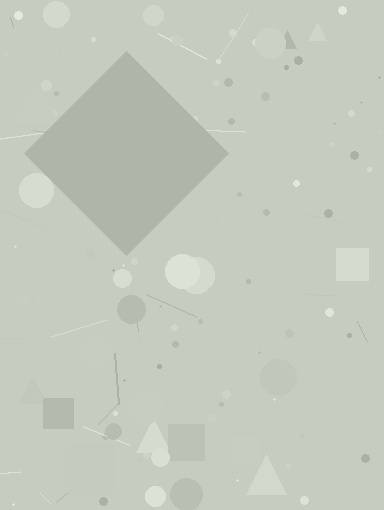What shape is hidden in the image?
A diamond is hidden in the image.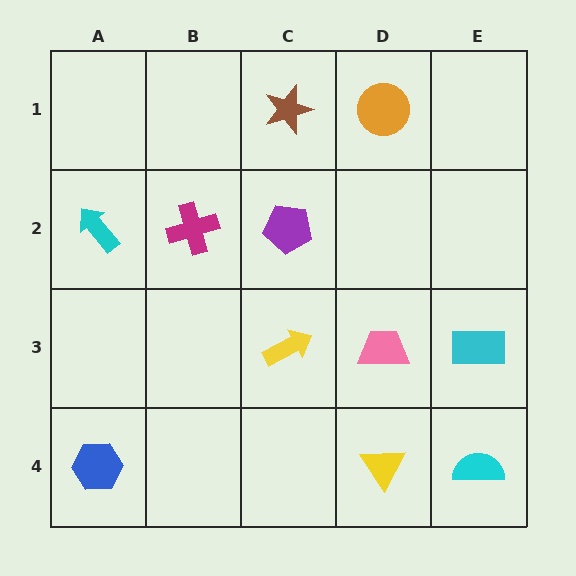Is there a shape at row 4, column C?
No, that cell is empty.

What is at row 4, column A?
A blue hexagon.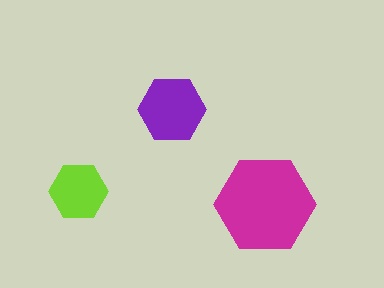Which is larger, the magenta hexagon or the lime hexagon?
The magenta one.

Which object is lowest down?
The magenta hexagon is bottommost.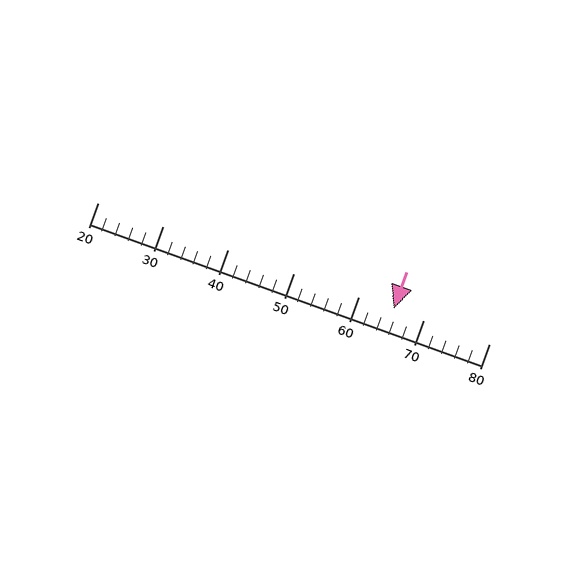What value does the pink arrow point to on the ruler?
The pink arrow points to approximately 65.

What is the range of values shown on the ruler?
The ruler shows values from 20 to 80.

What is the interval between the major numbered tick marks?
The major tick marks are spaced 10 units apart.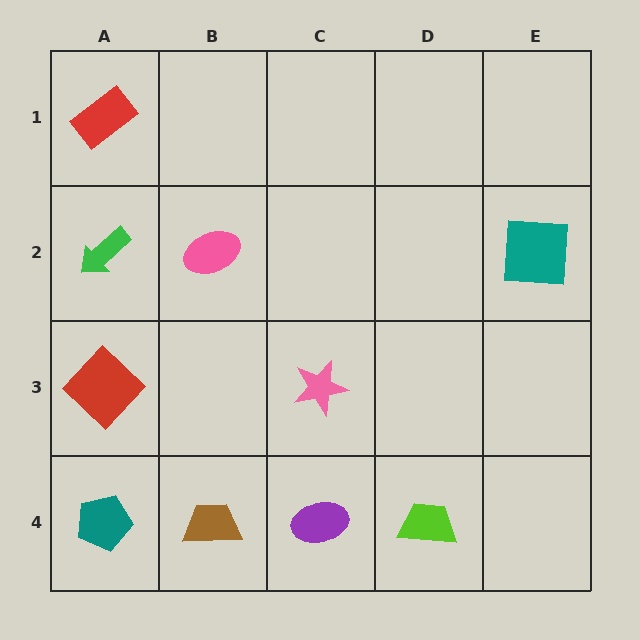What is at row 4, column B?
A brown trapezoid.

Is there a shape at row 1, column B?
No, that cell is empty.